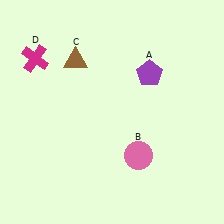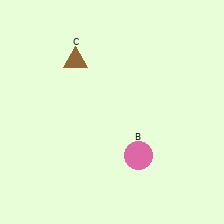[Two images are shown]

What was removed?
The purple pentagon (A), the magenta cross (D) were removed in Image 2.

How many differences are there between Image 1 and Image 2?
There are 2 differences between the two images.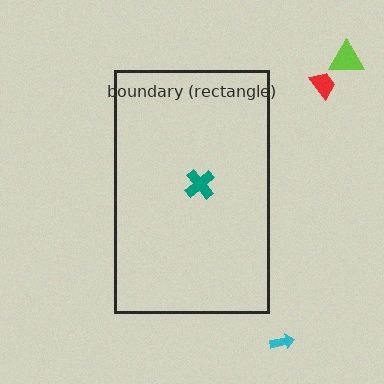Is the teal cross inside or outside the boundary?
Inside.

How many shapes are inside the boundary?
1 inside, 3 outside.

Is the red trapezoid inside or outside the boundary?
Outside.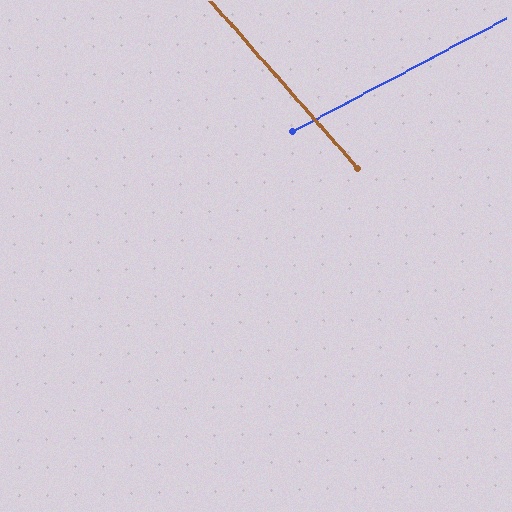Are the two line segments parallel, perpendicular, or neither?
Neither parallel nor perpendicular — they differ by about 77°.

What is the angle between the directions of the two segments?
Approximately 77 degrees.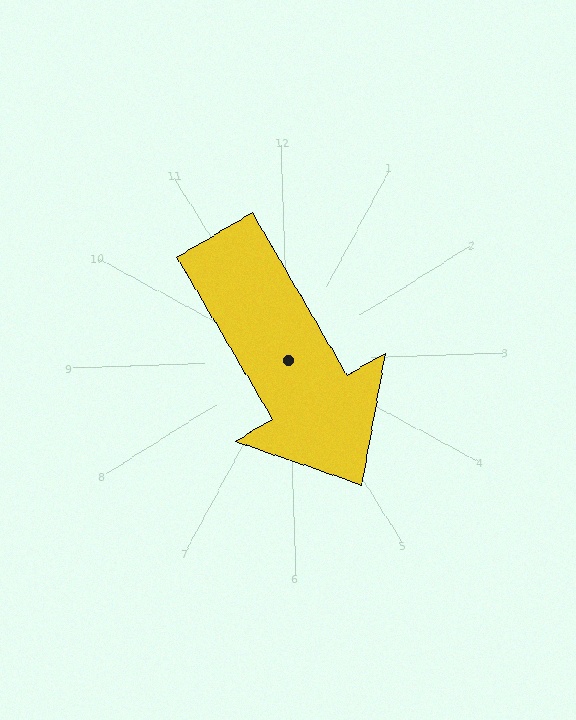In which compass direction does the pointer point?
Southeast.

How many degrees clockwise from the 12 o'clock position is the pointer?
Approximately 152 degrees.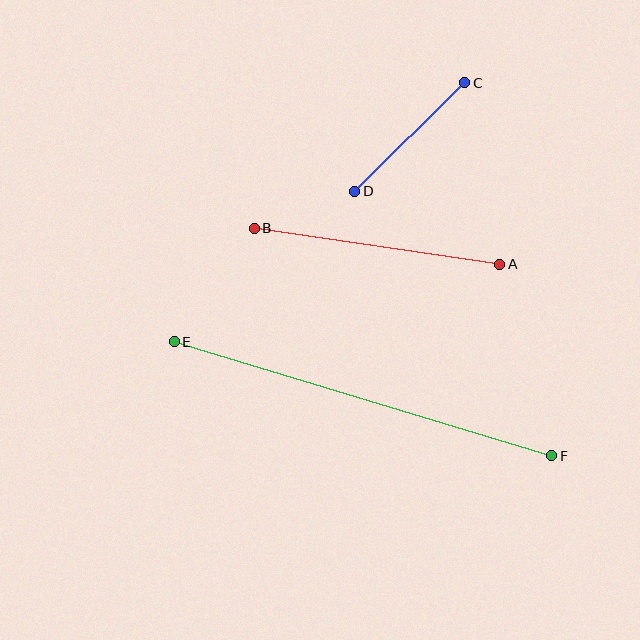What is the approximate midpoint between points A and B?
The midpoint is at approximately (377, 246) pixels.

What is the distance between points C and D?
The distance is approximately 154 pixels.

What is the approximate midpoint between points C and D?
The midpoint is at approximately (410, 137) pixels.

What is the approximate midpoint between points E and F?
The midpoint is at approximately (363, 399) pixels.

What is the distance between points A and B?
The distance is approximately 248 pixels.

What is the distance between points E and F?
The distance is approximately 394 pixels.